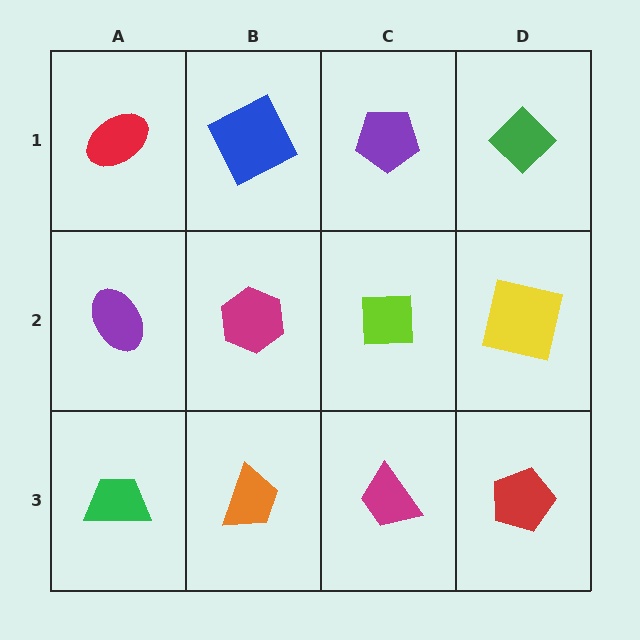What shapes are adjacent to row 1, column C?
A lime square (row 2, column C), a blue square (row 1, column B), a green diamond (row 1, column D).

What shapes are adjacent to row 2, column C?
A purple pentagon (row 1, column C), a magenta trapezoid (row 3, column C), a magenta hexagon (row 2, column B), a yellow square (row 2, column D).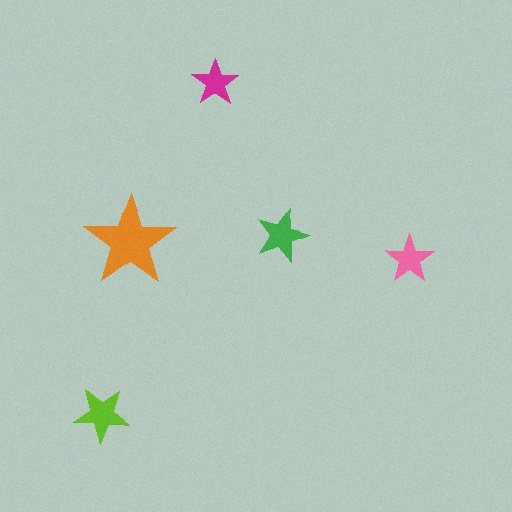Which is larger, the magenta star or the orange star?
The orange one.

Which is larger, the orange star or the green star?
The orange one.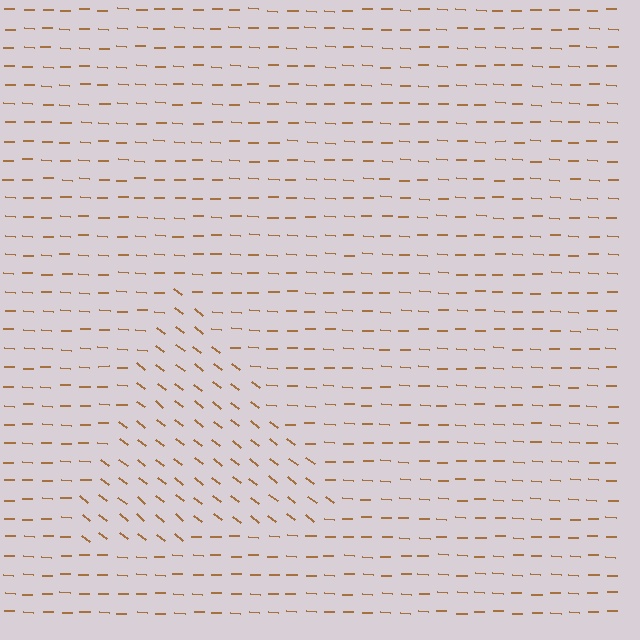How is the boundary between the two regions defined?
The boundary is defined purely by a change in line orientation (approximately 35 degrees difference). All lines are the same color and thickness.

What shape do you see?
I see a triangle.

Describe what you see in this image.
The image is filled with small brown line segments. A triangle region in the image has lines oriented differently from the surrounding lines, creating a visible texture boundary.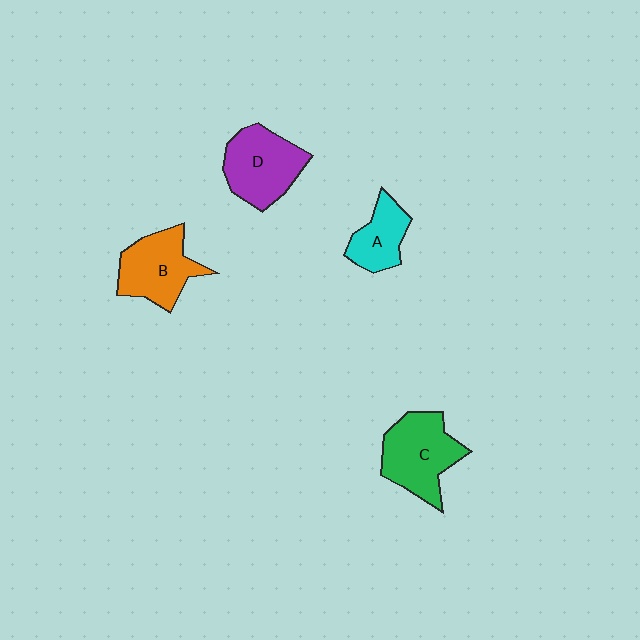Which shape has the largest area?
Shape C (green).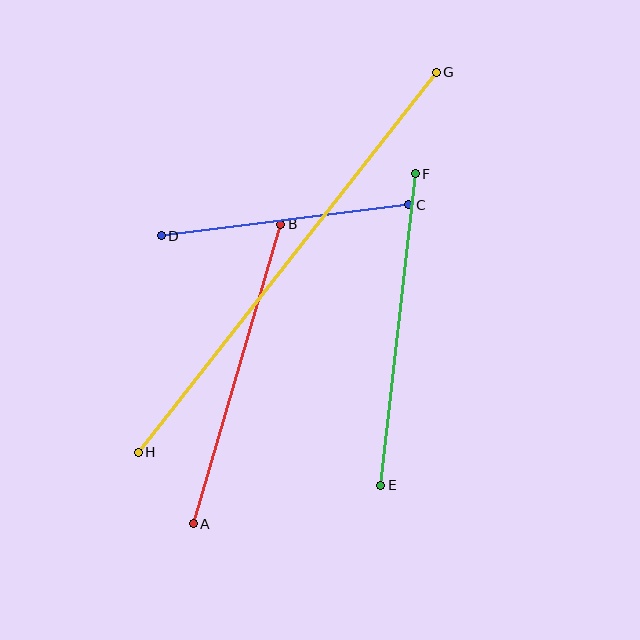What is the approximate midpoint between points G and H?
The midpoint is at approximately (287, 262) pixels.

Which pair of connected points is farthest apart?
Points G and H are farthest apart.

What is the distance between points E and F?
The distance is approximately 313 pixels.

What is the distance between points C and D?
The distance is approximately 249 pixels.